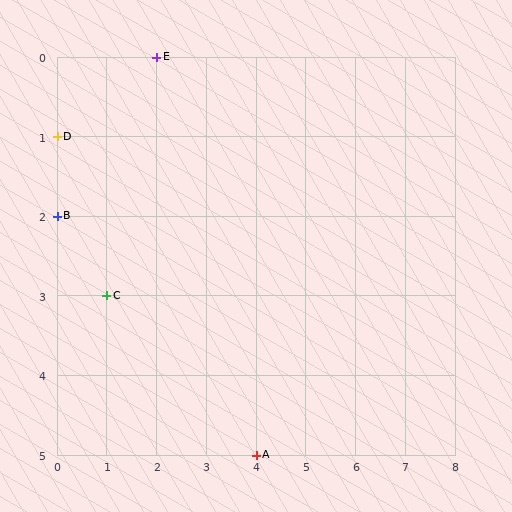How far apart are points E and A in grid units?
Points E and A are 2 columns and 5 rows apart (about 5.4 grid units diagonally).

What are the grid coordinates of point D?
Point D is at grid coordinates (0, 1).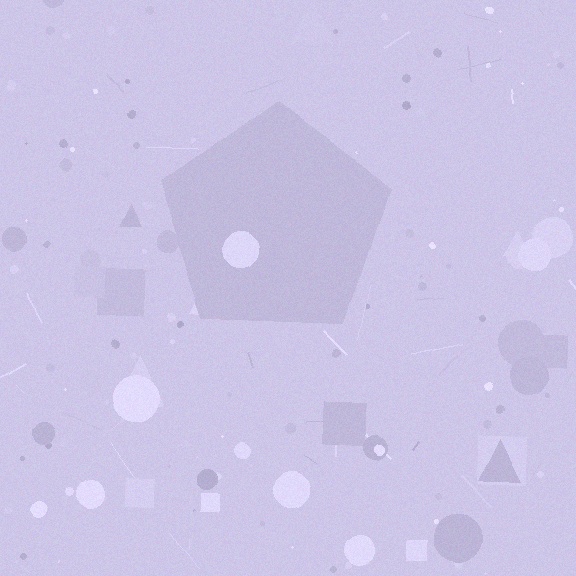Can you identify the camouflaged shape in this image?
The camouflaged shape is a pentagon.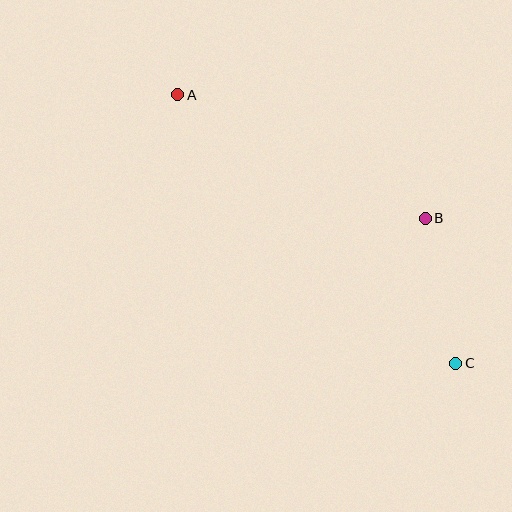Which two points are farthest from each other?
Points A and C are farthest from each other.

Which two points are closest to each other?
Points B and C are closest to each other.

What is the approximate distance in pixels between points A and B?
The distance between A and B is approximately 276 pixels.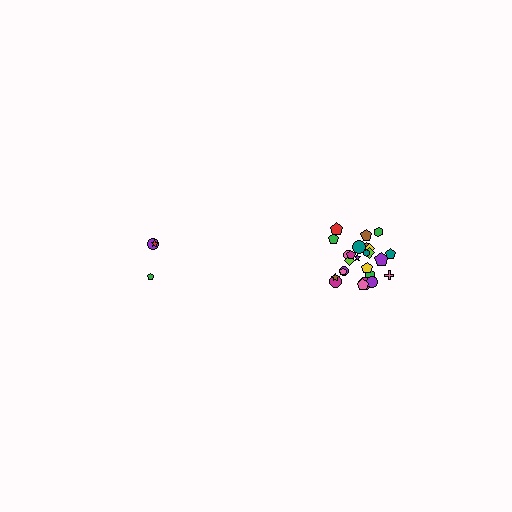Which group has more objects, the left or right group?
The right group.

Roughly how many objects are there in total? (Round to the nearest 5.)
Roughly 30 objects in total.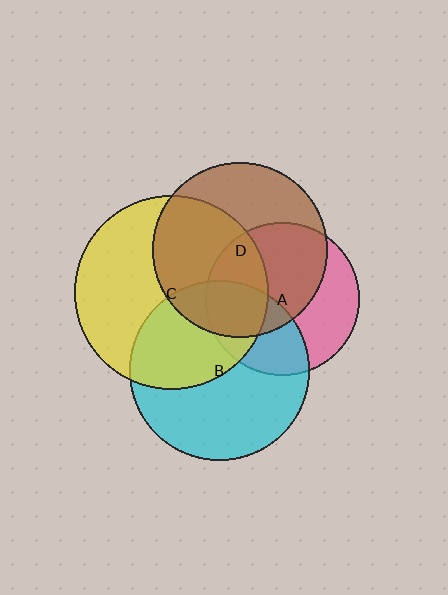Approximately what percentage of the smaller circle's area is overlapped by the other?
Approximately 35%.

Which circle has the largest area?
Circle C (yellow).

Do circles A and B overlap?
Yes.